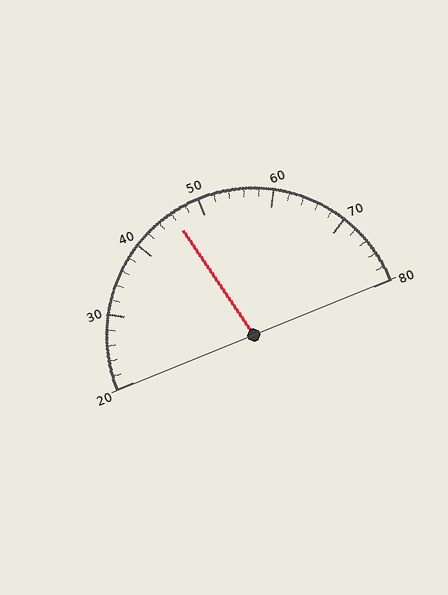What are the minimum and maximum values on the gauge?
The gauge ranges from 20 to 80.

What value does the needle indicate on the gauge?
The needle indicates approximately 46.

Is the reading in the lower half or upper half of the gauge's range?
The reading is in the lower half of the range (20 to 80).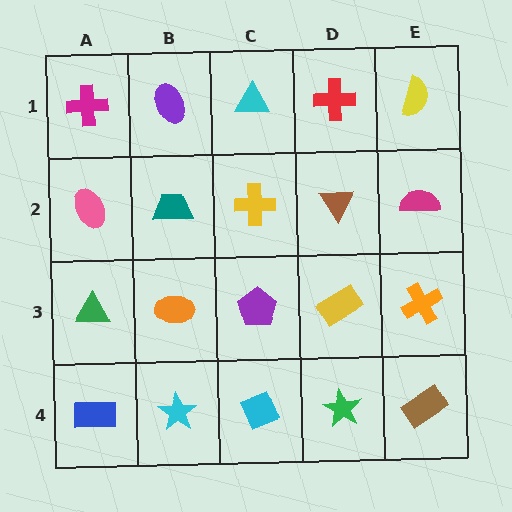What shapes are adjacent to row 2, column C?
A cyan triangle (row 1, column C), a purple pentagon (row 3, column C), a teal trapezoid (row 2, column B), a brown triangle (row 2, column D).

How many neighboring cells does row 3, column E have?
3.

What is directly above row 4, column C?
A purple pentagon.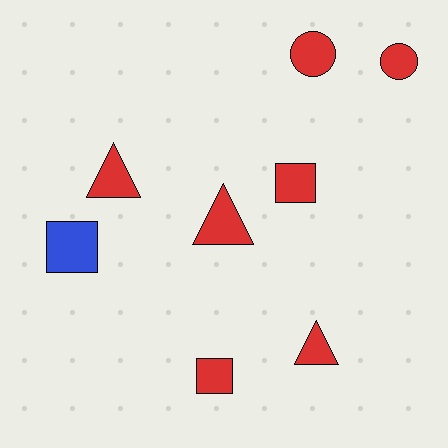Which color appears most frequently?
Red, with 7 objects.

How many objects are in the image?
There are 8 objects.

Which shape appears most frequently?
Triangle, with 3 objects.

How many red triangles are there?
There are 3 red triangles.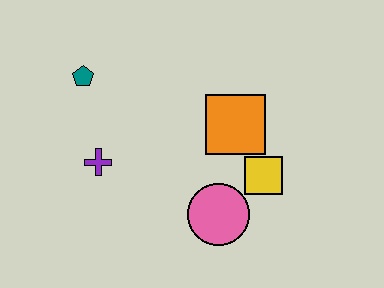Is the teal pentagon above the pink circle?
Yes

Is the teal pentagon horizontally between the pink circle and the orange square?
No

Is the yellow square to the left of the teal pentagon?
No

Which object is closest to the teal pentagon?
The purple cross is closest to the teal pentagon.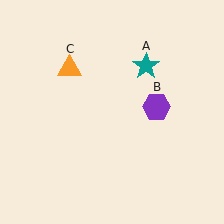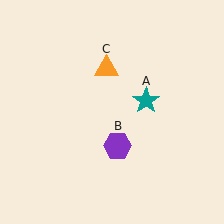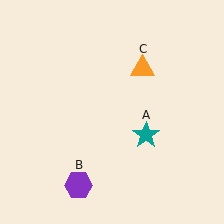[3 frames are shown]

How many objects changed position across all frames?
3 objects changed position: teal star (object A), purple hexagon (object B), orange triangle (object C).